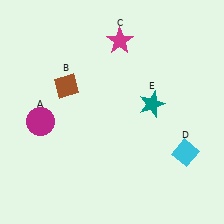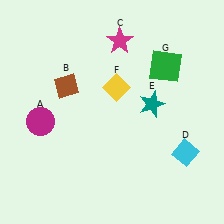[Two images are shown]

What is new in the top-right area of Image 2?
A green square (G) was added in the top-right area of Image 2.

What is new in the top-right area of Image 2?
A yellow diamond (F) was added in the top-right area of Image 2.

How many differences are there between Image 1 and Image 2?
There are 2 differences between the two images.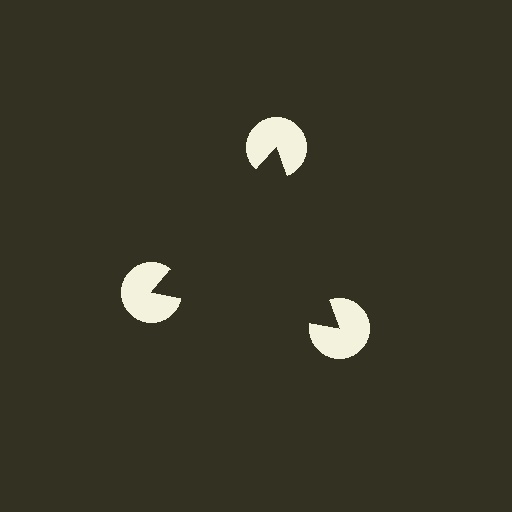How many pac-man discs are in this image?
There are 3 — one at each vertex of the illusory triangle.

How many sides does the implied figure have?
3 sides.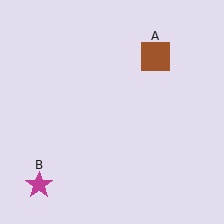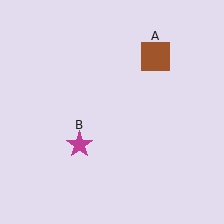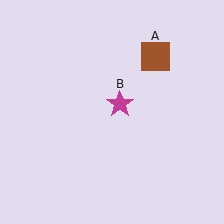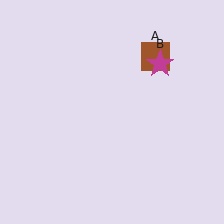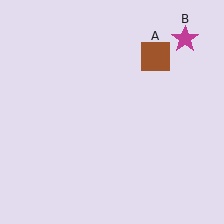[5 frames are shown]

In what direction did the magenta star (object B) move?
The magenta star (object B) moved up and to the right.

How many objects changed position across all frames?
1 object changed position: magenta star (object B).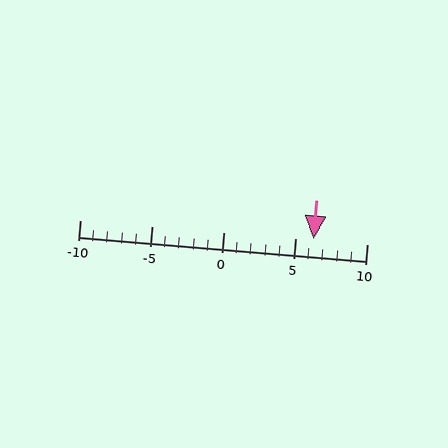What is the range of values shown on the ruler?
The ruler shows values from -10 to 10.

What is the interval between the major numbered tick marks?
The major tick marks are spaced 5 units apart.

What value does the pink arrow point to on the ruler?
The pink arrow points to approximately 6.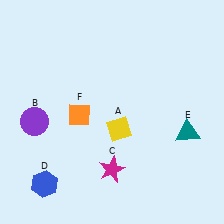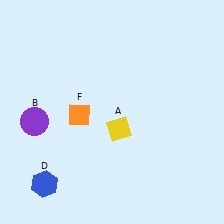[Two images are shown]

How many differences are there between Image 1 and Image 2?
There are 2 differences between the two images.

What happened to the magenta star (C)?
The magenta star (C) was removed in Image 2. It was in the bottom-left area of Image 1.